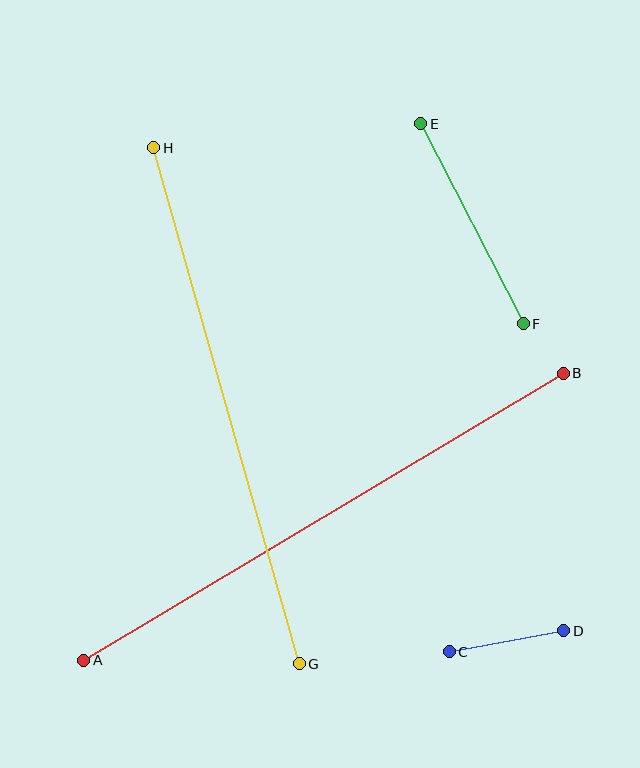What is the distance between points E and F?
The distance is approximately 225 pixels.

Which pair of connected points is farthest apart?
Points A and B are farthest apart.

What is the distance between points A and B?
The distance is approximately 559 pixels.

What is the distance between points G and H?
The distance is approximately 536 pixels.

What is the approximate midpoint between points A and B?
The midpoint is at approximately (324, 517) pixels.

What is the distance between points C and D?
The distance is approximately 116 pixels.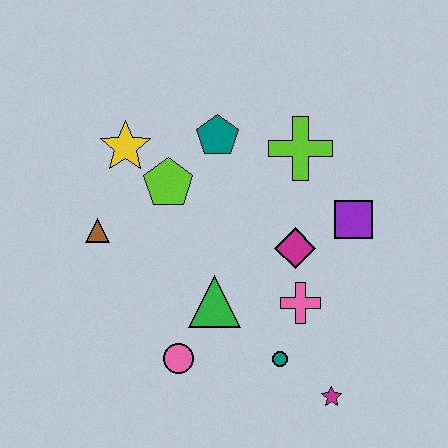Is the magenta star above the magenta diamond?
No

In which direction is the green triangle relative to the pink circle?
The green triangle is above the pink circle.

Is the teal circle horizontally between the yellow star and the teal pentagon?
No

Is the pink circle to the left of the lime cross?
Yes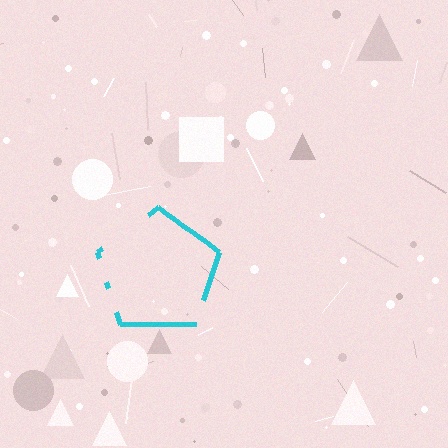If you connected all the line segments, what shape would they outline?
They would outline a pentagon.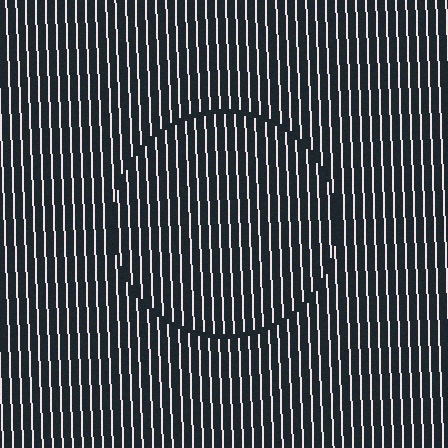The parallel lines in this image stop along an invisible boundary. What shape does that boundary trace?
An illusory circle. The interior of the shape contains the same grating, shifted by half a period — the contour is defined by the phase discontinuity where line-ends from the inner and outer gratings abut.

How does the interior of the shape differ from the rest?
The interior of the shape contains the same grating, shifted by half a period — the contour is defined by the phase discontinuity where line-ends from the inner and outer gratings abut.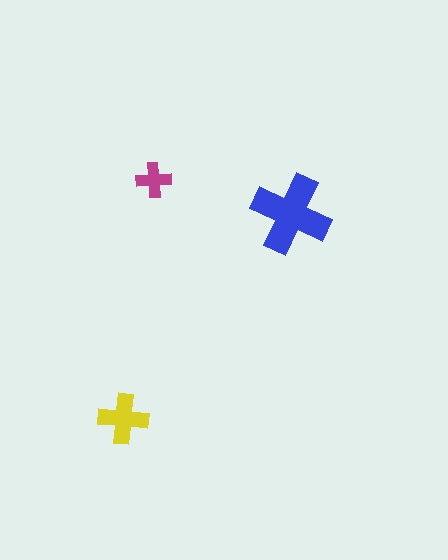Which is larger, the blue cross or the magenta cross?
The blue one.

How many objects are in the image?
There are 3 objects in the image.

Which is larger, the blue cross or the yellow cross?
The blue one.